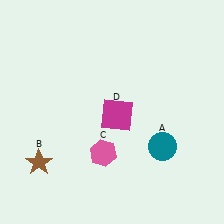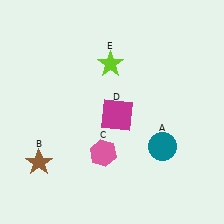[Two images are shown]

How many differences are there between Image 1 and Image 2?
There is 1 difference between the two images.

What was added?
A lime star (E) was added in Image 2.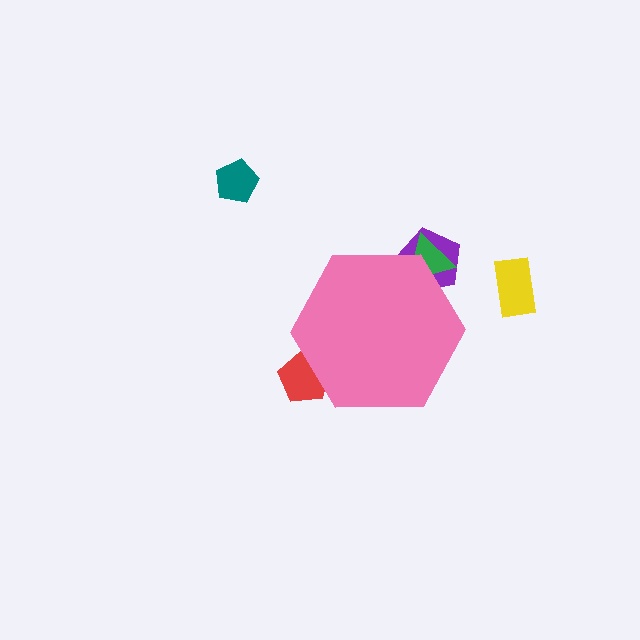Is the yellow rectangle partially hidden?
No, the yellow rectangle is fully visible.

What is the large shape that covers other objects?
A pink hexagon.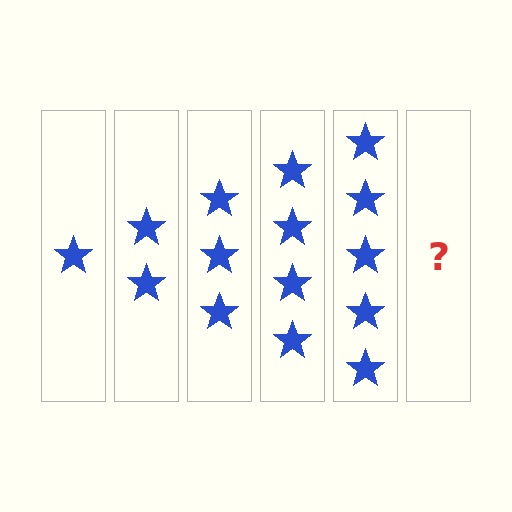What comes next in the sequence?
The next element should be 6 stars.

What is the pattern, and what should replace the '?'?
The pattern is that each step adds one more star. The '?' should be 6 stars.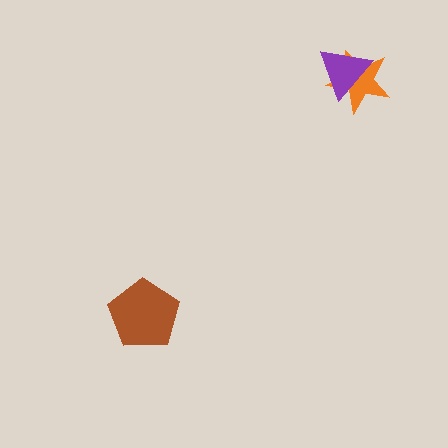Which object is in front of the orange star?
The purple triangle is in front of the orange star.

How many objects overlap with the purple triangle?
1 object overlaps with the purple triangle.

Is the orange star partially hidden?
Yes, it is partially covered by another shape.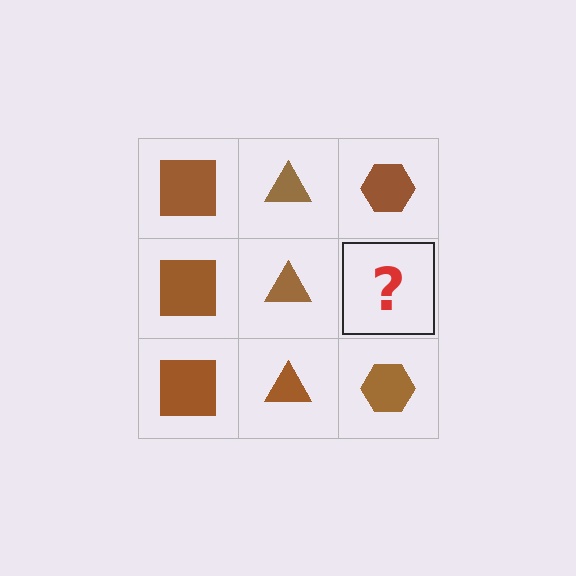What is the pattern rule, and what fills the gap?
The rule is that each column has a consistent shape. The gap should be filled with a brown hexagon.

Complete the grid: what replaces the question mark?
The question mark should be replaced with a brown hexagon.